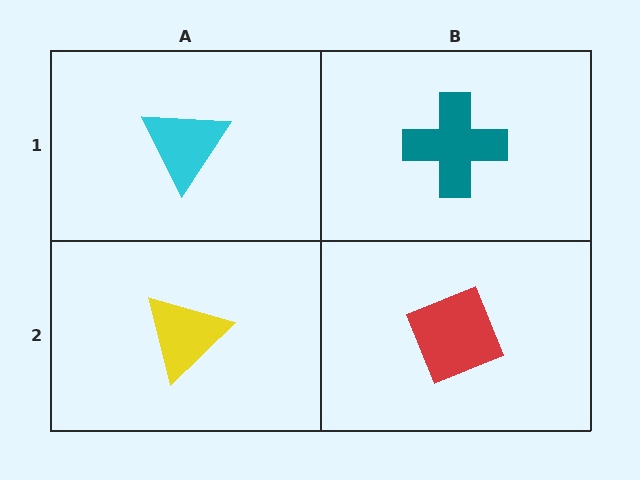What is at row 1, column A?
A cyan triangle.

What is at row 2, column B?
A red diamond.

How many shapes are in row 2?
2 shapes.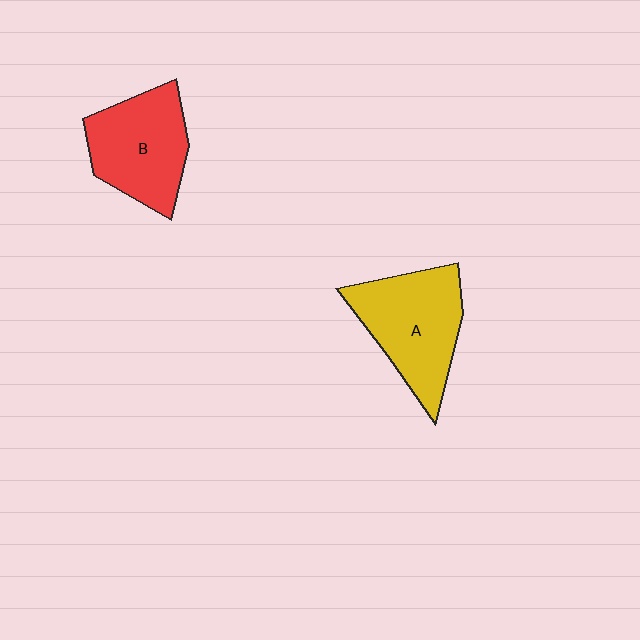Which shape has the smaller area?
Shape B (red).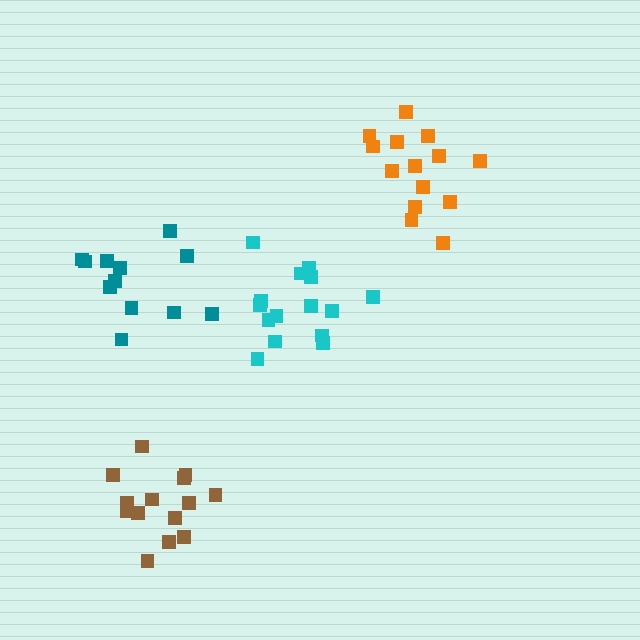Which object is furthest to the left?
The teal cluster is leftmost.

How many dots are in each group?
Group 1: 14 dots, Group 2: 15 dots, Group 3: 14 dots, Group 4: 12 dots (55 total).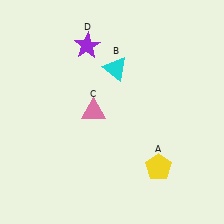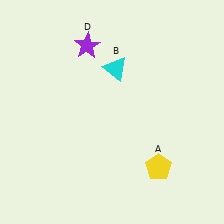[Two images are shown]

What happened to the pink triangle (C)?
The pink triangle (C) was removed in Image 2. It was in the top-left area of Image 1.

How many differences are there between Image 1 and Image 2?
There is 1 difference between the two images.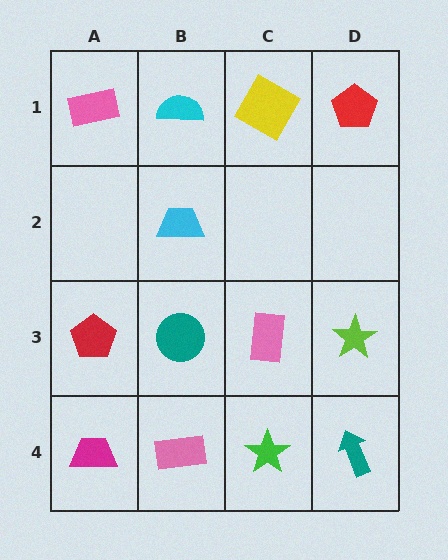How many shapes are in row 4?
4 shapes.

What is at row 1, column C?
A yellow square.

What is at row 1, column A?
A pink rectangle.